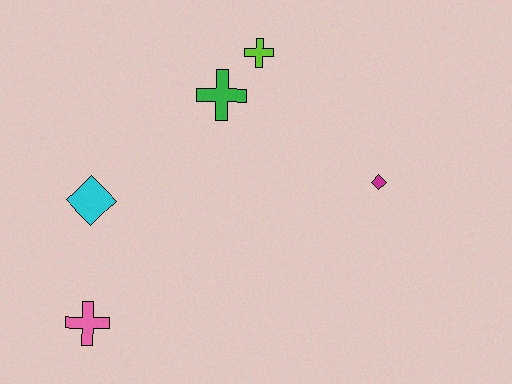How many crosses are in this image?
There are 3 crosses.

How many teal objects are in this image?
There are no teal objects.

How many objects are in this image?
There are 5 objects.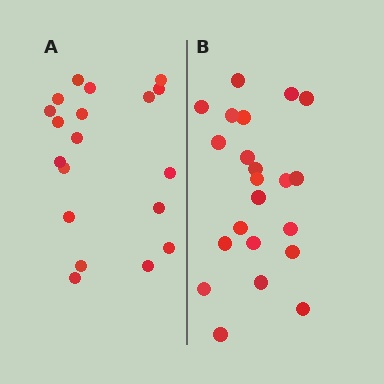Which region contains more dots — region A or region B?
Region B (the right region) has more dots.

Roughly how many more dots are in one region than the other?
Region B has just a few more — roughly 2 or 3 more dots than region A.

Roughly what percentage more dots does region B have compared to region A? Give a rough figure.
About 15% more.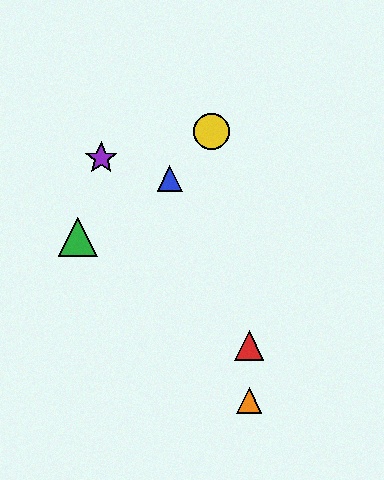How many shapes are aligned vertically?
2 shapes (the red triangle, the orange triangle) are aligned vertically.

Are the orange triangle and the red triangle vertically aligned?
Yes, both are at x≈249.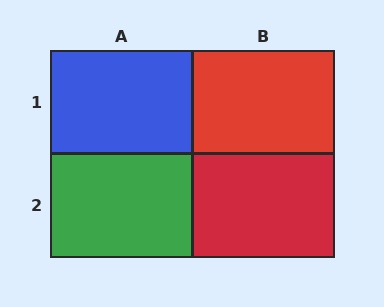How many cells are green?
1 cell is green.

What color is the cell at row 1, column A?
Blue.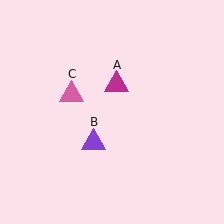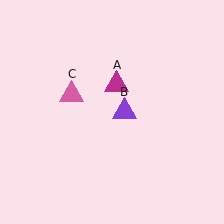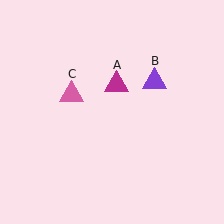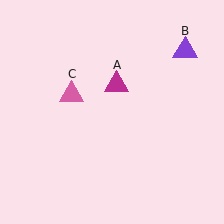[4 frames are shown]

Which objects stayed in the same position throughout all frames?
Magenta triangle (object A) and pink triangle (object C) remained stationary.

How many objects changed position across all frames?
1 object changed position: purple triangle (object B).